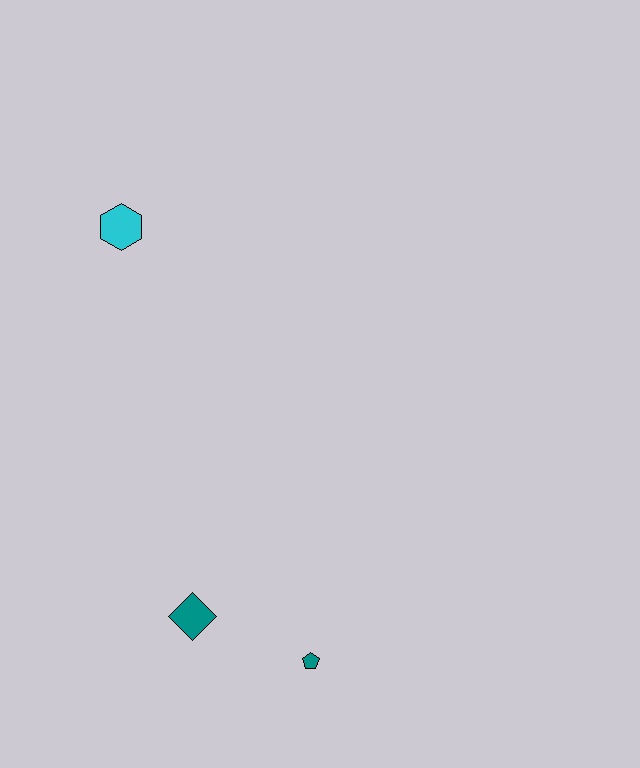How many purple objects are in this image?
There are no purple objects.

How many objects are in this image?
There are 3 objects.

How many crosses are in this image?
There are no crosses.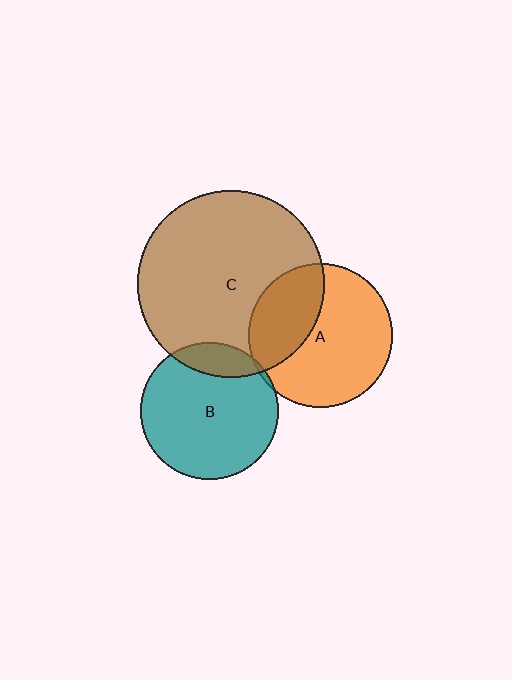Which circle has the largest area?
Circle C (brown).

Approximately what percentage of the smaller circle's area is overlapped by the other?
Approximately 5%.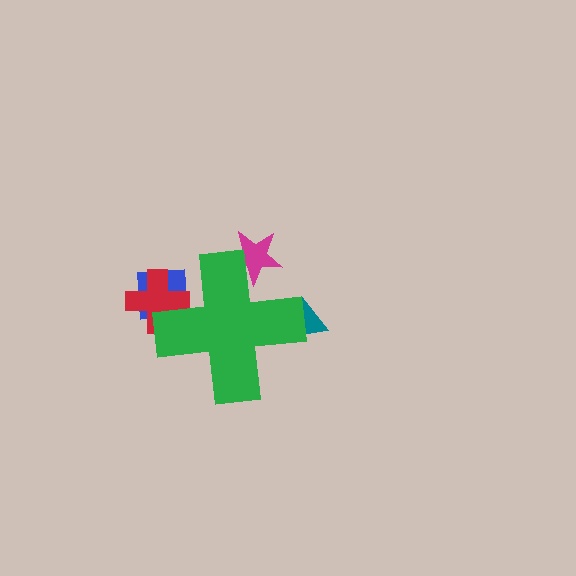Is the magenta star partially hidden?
Yes, the magenta star is partially hidden behind the green cross.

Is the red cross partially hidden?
Yes, the red cross is partially hidden behind the green cross.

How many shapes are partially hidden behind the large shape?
4 shapes are partially hidden.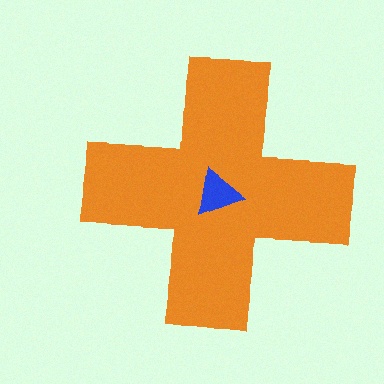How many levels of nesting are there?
2.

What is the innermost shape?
The blue triangle.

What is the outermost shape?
The orange cross.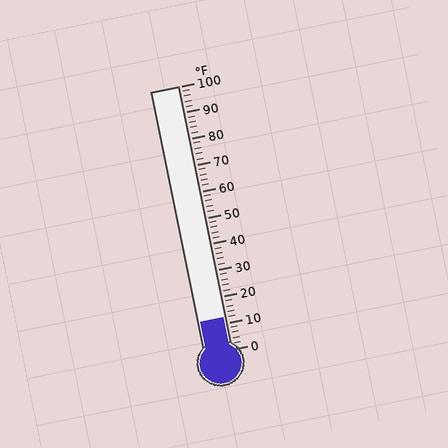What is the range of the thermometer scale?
The thermometer scale ranges from 0°F to 100°F.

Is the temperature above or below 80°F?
The temperature is below 80°F.